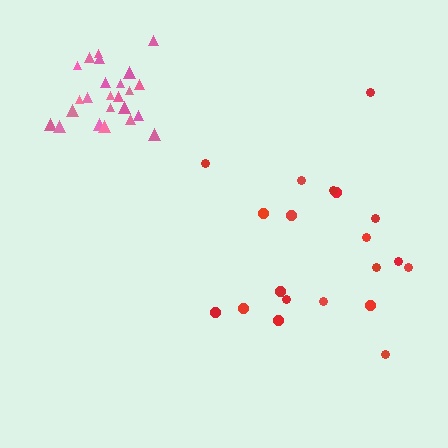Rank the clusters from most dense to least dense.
pink, red.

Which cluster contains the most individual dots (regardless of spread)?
Pink (24).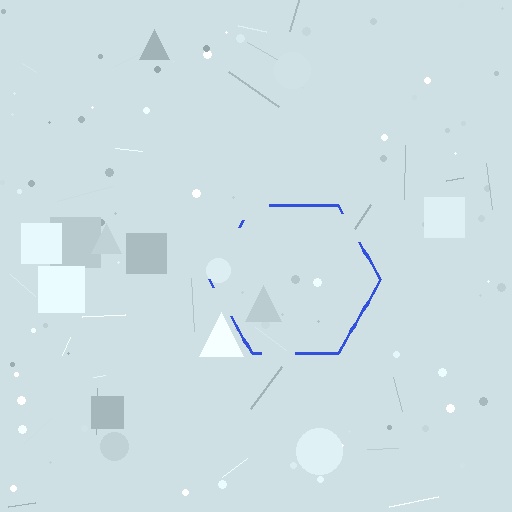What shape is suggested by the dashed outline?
The dashed outline suggests a hexagon.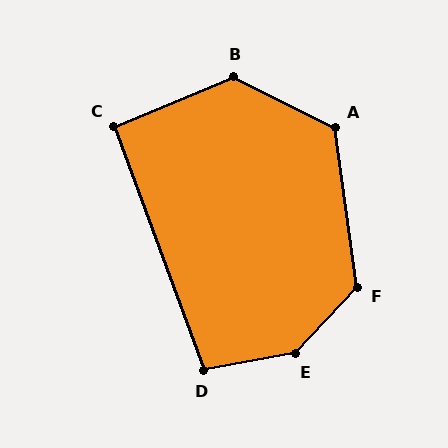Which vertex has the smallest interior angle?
C, at approximately 92 degrees.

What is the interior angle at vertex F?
Approximately 129 degrees (obtuse).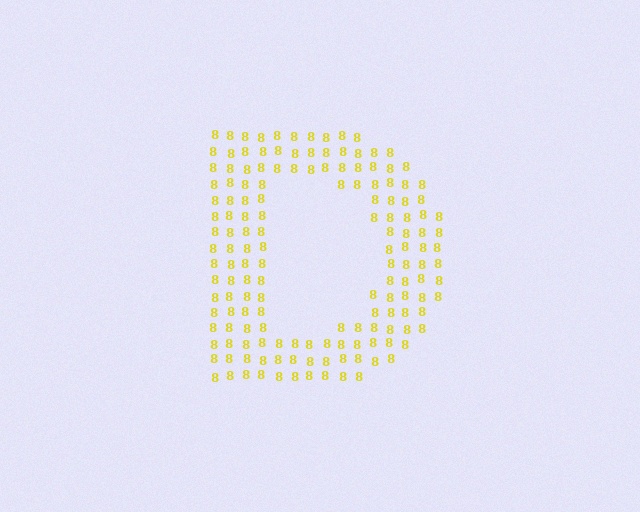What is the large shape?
The large shape is the letter D.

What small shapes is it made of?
It is made of small digit 8's.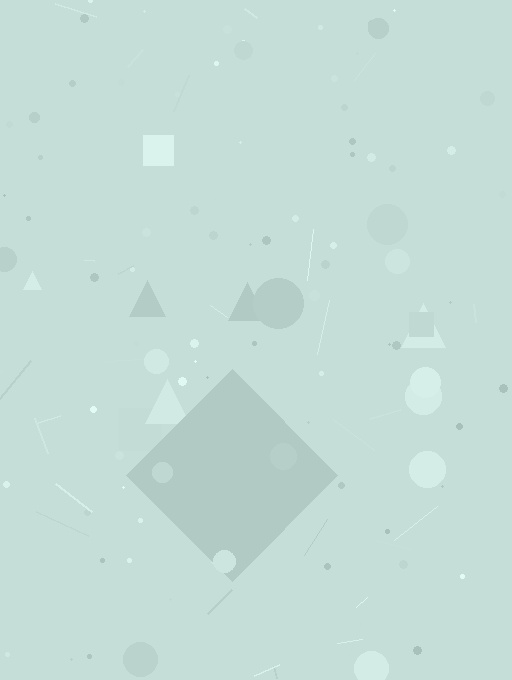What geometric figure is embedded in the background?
A diamond is embedded in the background.